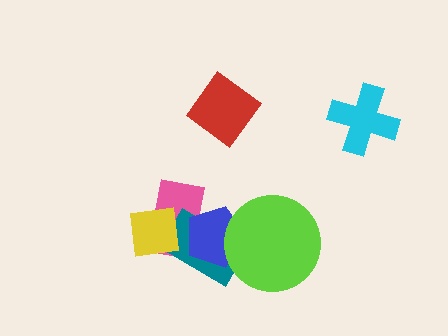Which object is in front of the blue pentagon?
The lime circle is in front of the blue pentagon.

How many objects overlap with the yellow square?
2 objects overlap with the yellow square.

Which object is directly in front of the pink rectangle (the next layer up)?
The teal rectangle is directly in front of the pink rectangle.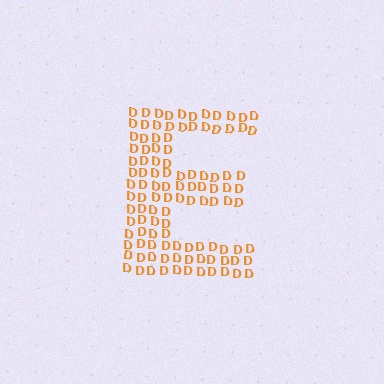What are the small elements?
The small elements are letter D's.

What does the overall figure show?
The overall figure shows the letter E.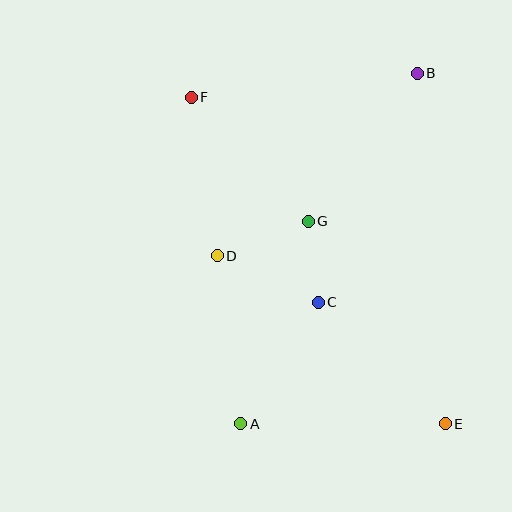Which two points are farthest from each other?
Points E and F are farthest from each other.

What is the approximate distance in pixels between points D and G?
The distance between D and G is approximately 97 pixels.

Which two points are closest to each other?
Points C and G are closest to each other.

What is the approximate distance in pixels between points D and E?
The distance between D and E is approximately 283 pixels.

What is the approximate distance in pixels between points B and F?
The distance between B and F is approximately 227 pixels.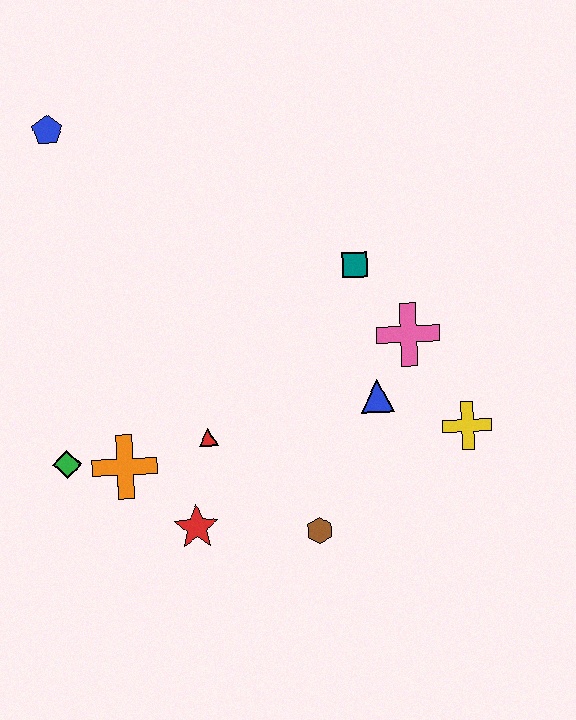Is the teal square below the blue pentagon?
Yes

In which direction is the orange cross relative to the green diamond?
The orange cross is to the right of the green diamond.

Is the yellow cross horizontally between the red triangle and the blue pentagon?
No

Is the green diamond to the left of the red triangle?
Yes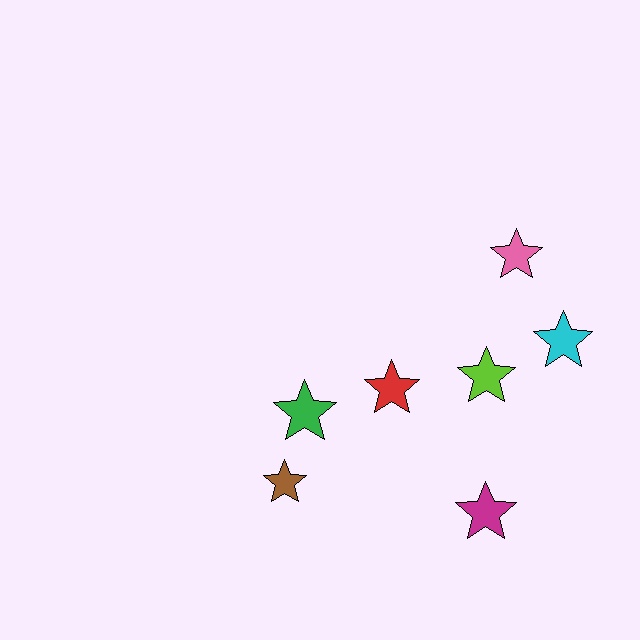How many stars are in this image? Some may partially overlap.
There are 7 stars.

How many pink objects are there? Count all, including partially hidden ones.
There is 1 pink object.